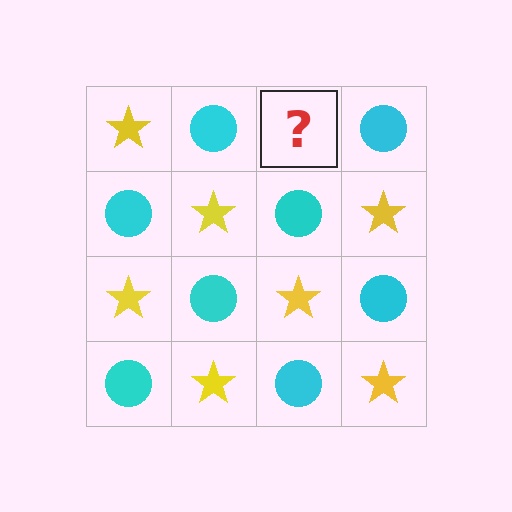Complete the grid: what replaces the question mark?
The question mark should be replaced with a yellow star.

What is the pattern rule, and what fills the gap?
The rule is that it alternates yellow star and cyan circle in a checkerboard pattern. The gap should be filled with a yellow star.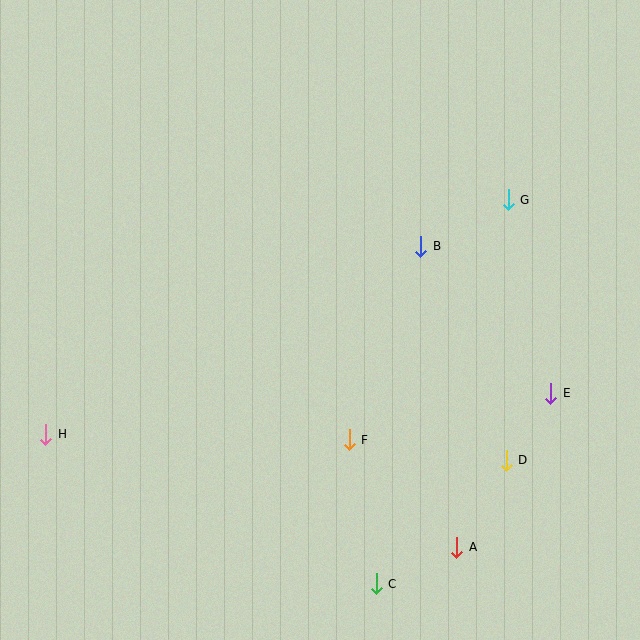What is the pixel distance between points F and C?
The distance between F and C is 147 pixels.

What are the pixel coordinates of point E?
Point E is at (551, 393).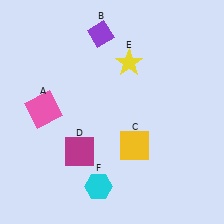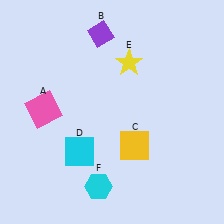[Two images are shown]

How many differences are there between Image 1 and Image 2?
There is 1 difference between the two images.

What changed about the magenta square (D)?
In Image 1, D is magenta. In Image 2, it changed to cyan.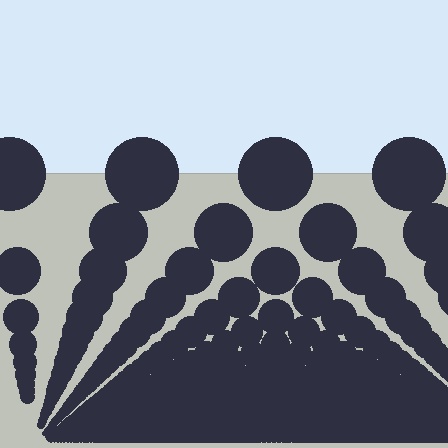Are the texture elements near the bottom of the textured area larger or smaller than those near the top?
Smaller. The gradient is inverted — elements near the bottom are smaller and denser.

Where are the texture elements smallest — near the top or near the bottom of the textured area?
Near the bottom.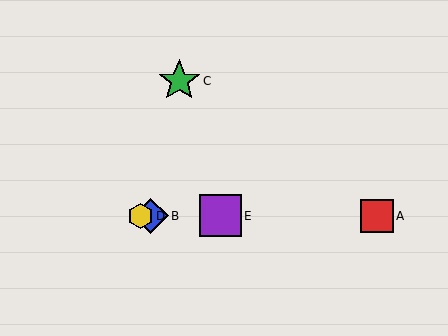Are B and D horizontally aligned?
Yes, both are at y≈216.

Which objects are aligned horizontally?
Objects A, B, D, E are aligned horizontally.